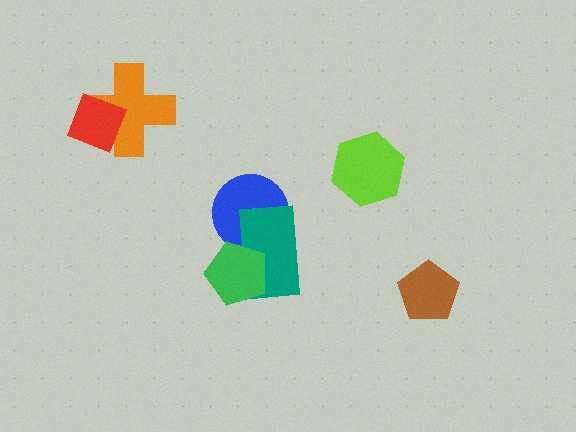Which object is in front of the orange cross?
The red diamond is in front of the orange cross.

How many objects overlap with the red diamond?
1 object overlaps with the red diamond.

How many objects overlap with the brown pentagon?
0 objects overlap with the brown pentagon.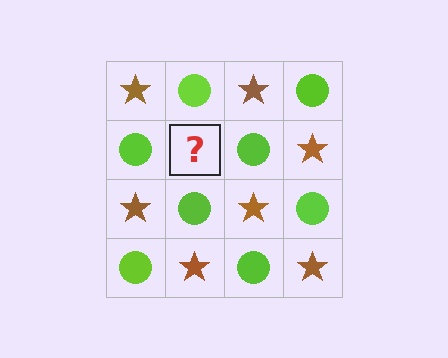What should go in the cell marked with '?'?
The missing cell should contain a brown star.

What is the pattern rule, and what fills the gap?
The rule is that it alternates brown star and lime circle in a checkerboard pattern. The gap should be filled with a brown star.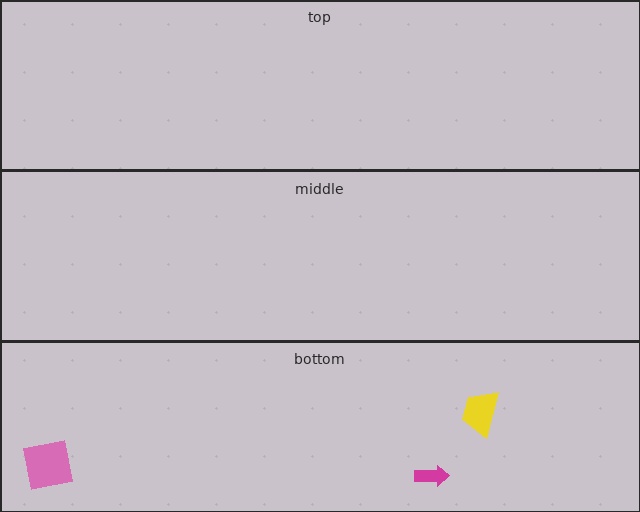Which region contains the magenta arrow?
The bottom region.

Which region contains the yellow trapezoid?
The bottom region.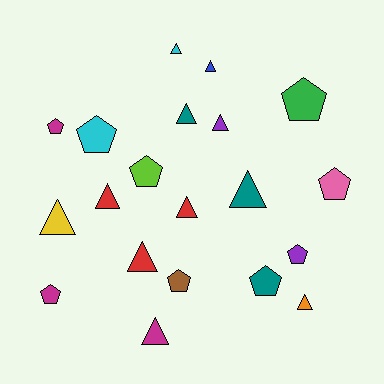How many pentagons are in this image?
There are 9 pentagons.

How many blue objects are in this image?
There is 1 blue object.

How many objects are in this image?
There are 20 objects.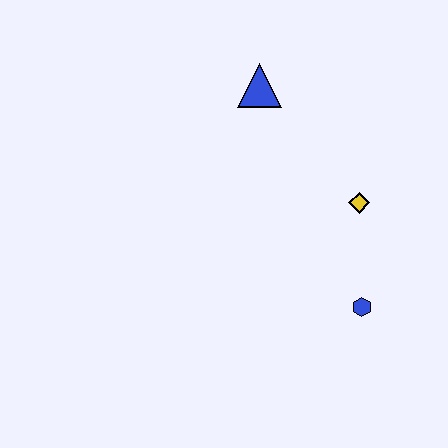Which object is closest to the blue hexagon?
The yellow diamond is closest to the blue hexagon.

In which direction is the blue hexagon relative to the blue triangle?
The blue hexagon is below the blue triangle.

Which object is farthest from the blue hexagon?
The blue triangle is farthest from the blue hexagon.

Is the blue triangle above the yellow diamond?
Yes